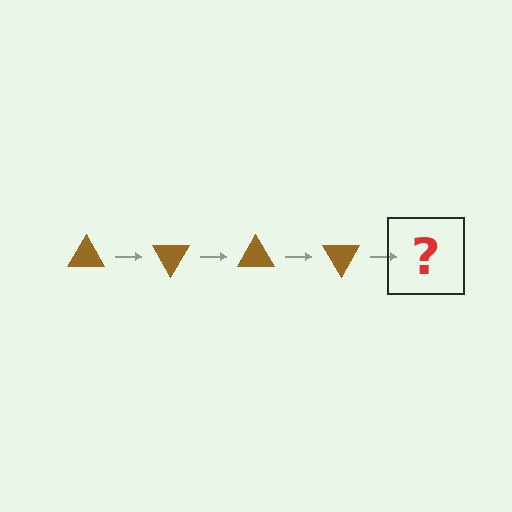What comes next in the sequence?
The next element should be a brown triangle rotated 240 degrees.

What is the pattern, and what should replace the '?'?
The pattern is that the triangle rotates 60 degrees each step. The '?' should be a brown triangle rotated 240 degrees.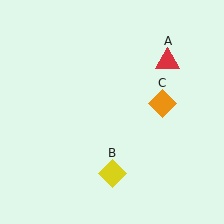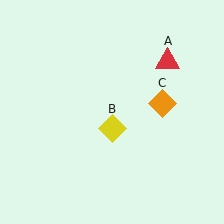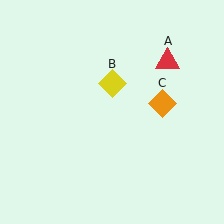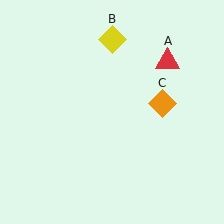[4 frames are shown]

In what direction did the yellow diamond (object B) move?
The yellow diamond (object B) moved up.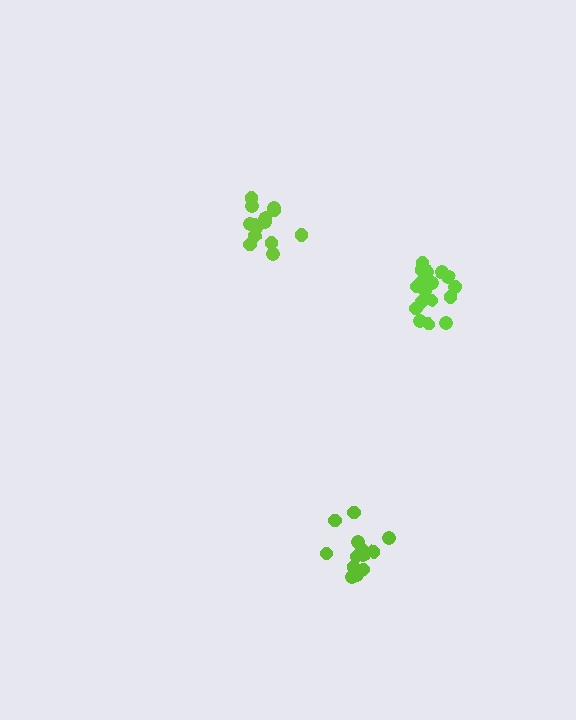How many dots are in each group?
Group 1: 14 dots, Group 2: 13 dots, Group 3: 18 dots (45 total).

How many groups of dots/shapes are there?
There are 3 groups.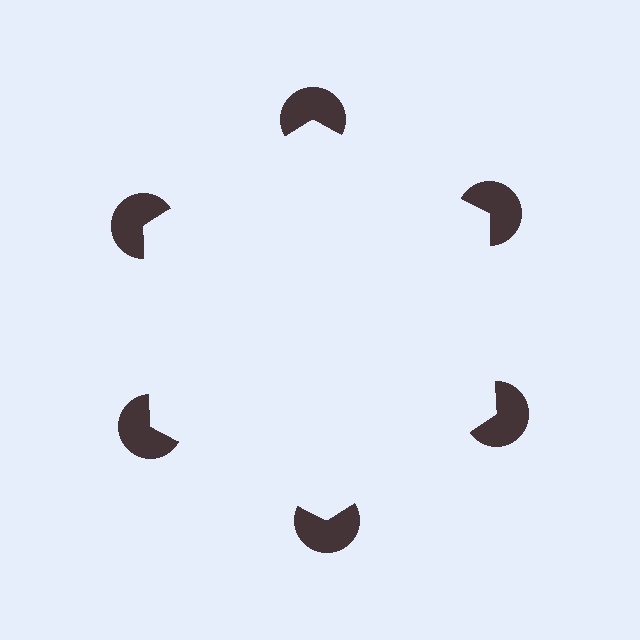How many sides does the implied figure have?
6 sides.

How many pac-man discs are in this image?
There are 6 — one at each vertex of the illusory hexagon.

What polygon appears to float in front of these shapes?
An illusory hexagon — its edges are inferred from the aligned wedge cuts in the pac-man discs, not physically drawn.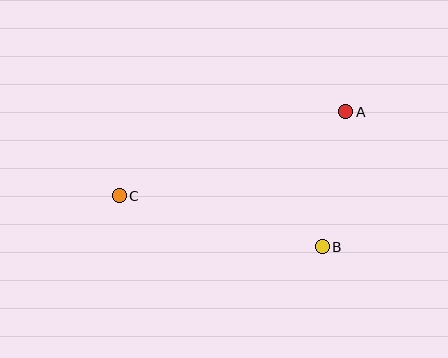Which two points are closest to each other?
Points A and B are closest to each other.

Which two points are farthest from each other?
Points A and C are farthest from each other.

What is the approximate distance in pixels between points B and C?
The distance between B and C is approximately 209 pixels.